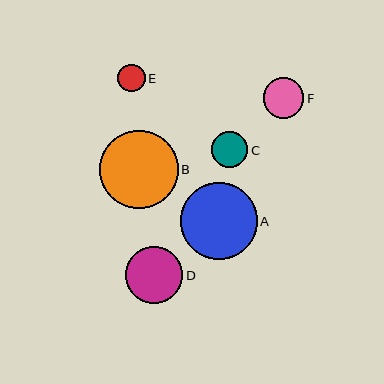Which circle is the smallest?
Circle E is the smallest with a size of approximately 28 pixels.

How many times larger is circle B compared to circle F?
Circle B is approximately 1.9 times the size of circle F.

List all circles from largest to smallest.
From largest to smallest: B, A, D, F, C, E.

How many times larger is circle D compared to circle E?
Circle D is approximately 2.1 times the size of circle E.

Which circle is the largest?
Circle B is the largest with a size of approximately 78 pixels.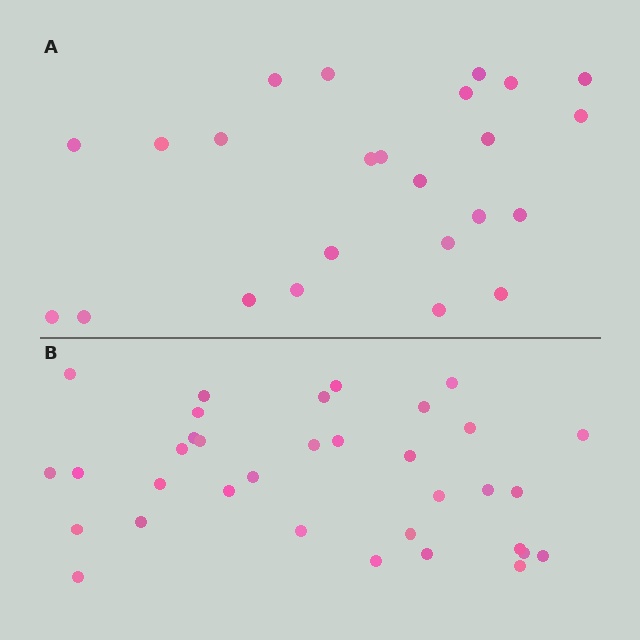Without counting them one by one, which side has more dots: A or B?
Region B (the bottom region) has more dots.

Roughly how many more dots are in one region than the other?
Region B has roughly 10 or so more dots than region A.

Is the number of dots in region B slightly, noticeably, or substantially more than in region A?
Region B has noticeably more, but not dramatically so. The ratio is roughly 1.4 to 1.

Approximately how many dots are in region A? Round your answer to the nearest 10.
About 20 dots. (The exact count is 24, which rounds to 20.)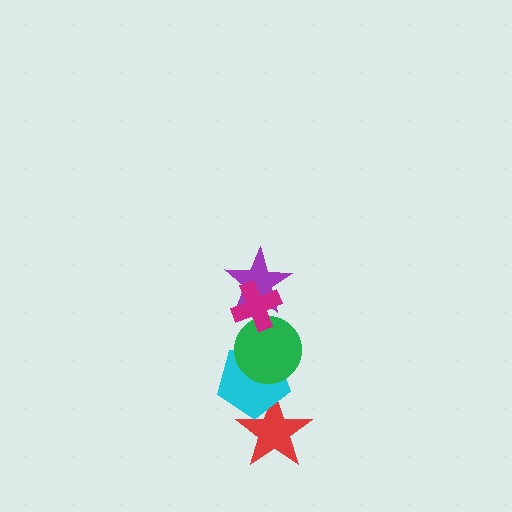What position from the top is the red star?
The red star is 5th from the top.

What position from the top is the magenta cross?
The magenta cross is 1st from the top.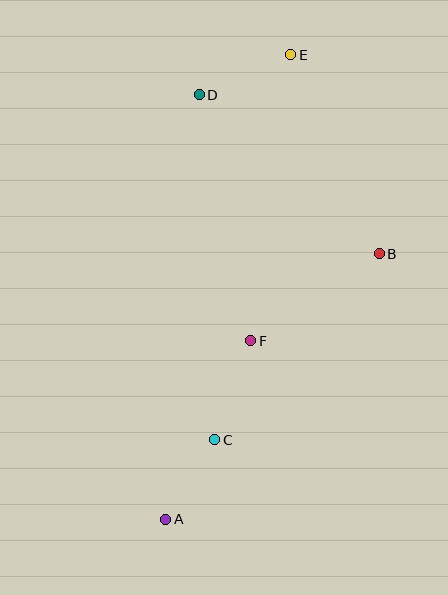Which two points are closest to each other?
Points A and C are closest to each other.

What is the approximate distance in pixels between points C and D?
The distance between C and D is approximately 345 pixels.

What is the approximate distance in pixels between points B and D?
The distance between B and D is approximately 240 pixels.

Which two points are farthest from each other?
Points A and E are farthest from each other.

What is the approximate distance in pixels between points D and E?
The distance between D and E is approximately 100 pixels.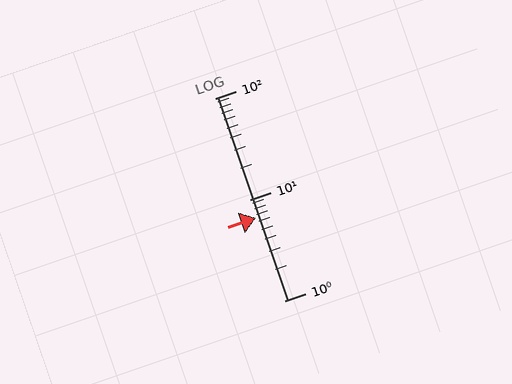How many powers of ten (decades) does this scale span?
The scale spans 2 decades, from 1 to 100.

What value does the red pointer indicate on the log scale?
The pointer indicates approximately 6.6.